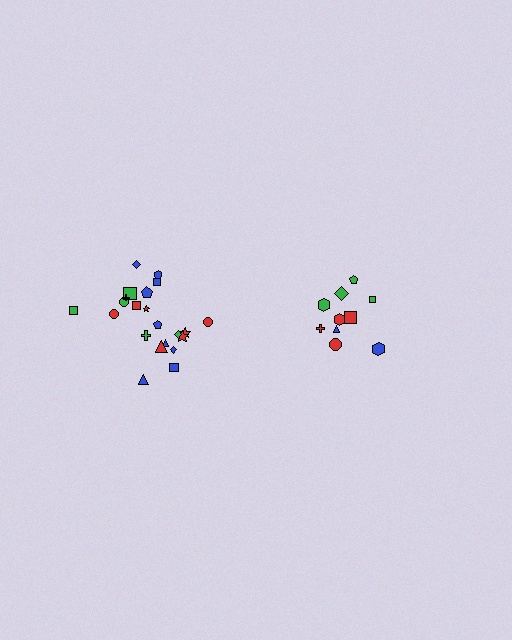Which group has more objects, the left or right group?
The left group.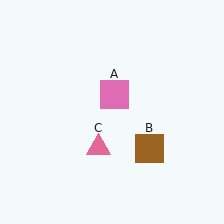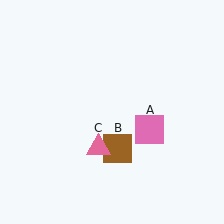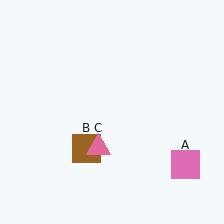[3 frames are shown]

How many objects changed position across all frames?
2 objects changed position: pink square (object A), brown square (object B).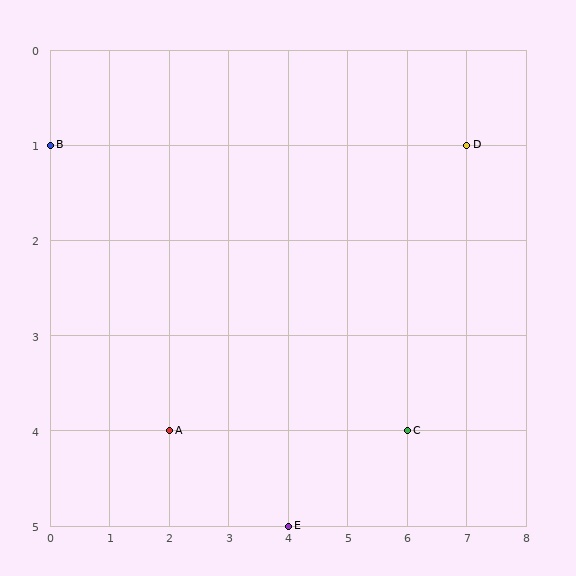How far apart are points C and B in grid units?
Points C and B are 6 columns and 3 rows apart (about 6.7 grid units diagonally).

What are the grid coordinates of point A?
Point A is at grid coordinates (2, 4).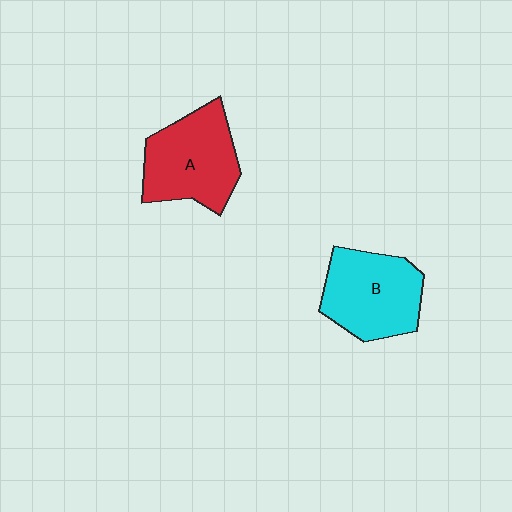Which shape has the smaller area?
Shape B (cyan).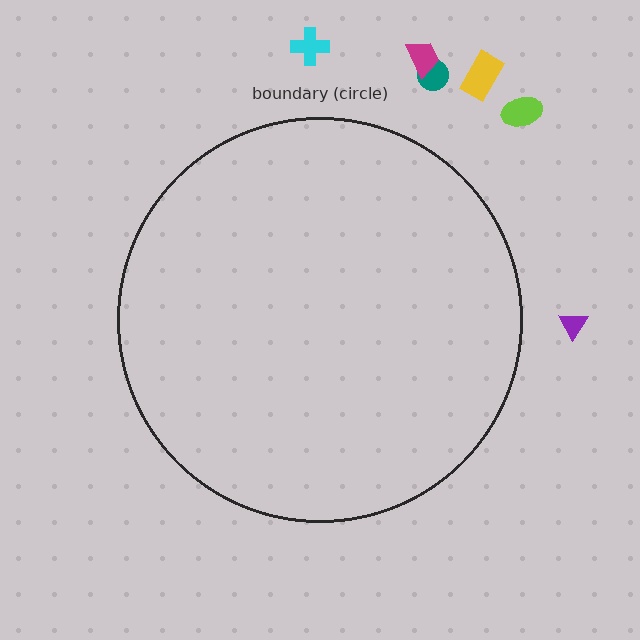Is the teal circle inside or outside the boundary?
Outside.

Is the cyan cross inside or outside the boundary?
Outside.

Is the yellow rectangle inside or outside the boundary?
Outside.